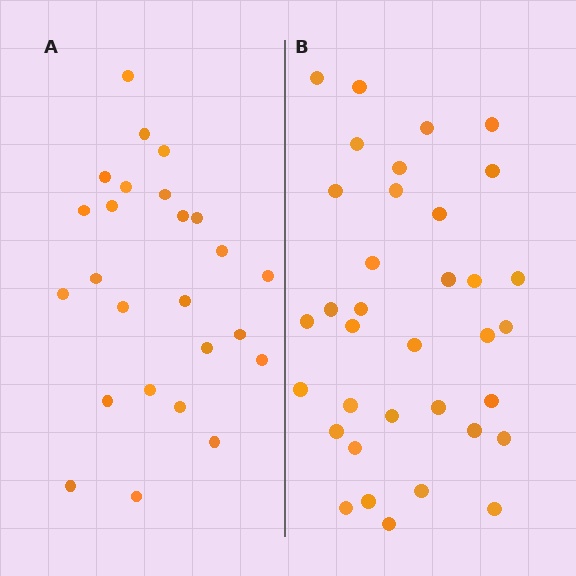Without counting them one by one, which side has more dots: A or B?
Region B (the right region) has more dots.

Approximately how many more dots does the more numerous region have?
Region B has roughly 10 or so more dots than region A.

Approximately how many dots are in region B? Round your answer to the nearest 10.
About 40 dots. (The exact count is 35, which rounds to 40.)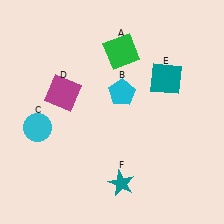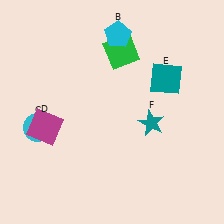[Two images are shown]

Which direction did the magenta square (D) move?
The magenta square (D) moved down.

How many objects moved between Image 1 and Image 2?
3 objects moved between the two images.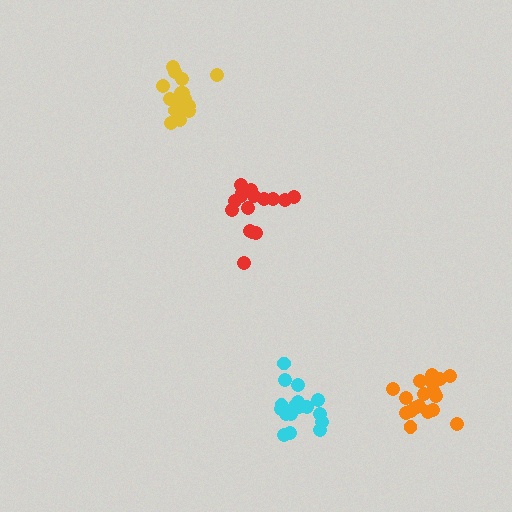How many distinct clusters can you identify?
There are 4 distinct clusters.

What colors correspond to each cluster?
The clusters are colored: cyan, red, yellow, orange.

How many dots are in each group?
Group 1: 17 dots, Group 2: 16 dots, Group 3: 17 dots, Group 4: 18 dots (68 total).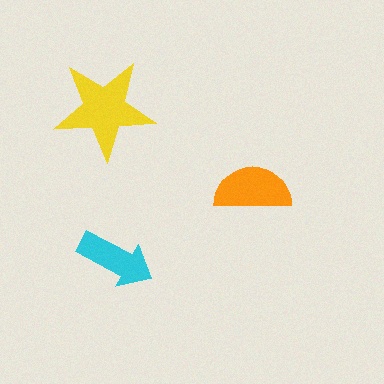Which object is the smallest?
The cyan arrow.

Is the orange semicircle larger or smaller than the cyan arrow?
Larger.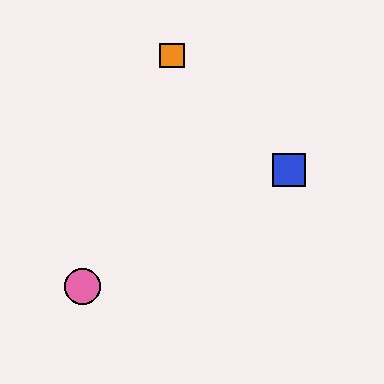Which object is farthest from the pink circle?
The orange square is farthest from the pink circle.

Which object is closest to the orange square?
The blue square is closest to the orange square.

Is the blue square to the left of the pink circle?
No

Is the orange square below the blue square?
No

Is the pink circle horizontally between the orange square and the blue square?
No